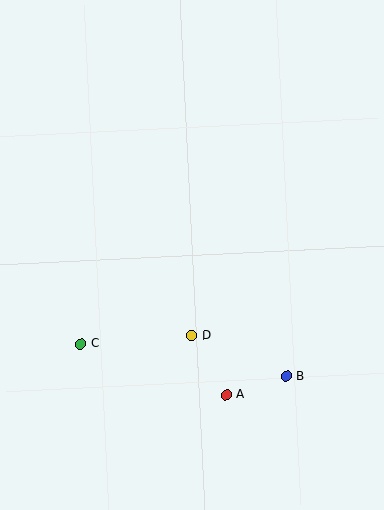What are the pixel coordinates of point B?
Point B is at (286, 376).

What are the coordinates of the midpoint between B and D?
The midpoint between B and D is at (239, 356).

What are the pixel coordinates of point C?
Point C is at (81, 344).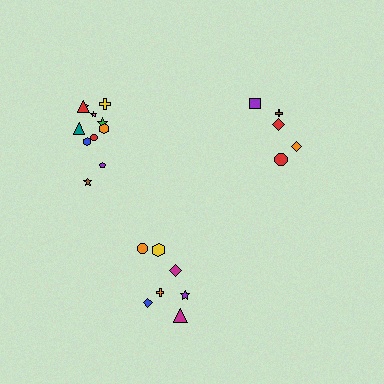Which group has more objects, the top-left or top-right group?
The top-left group.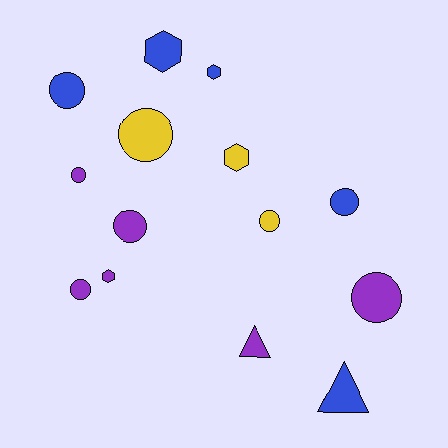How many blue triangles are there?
There is 1 blue triangle.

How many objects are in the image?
There are 14 objects.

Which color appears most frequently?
Purple, with 6 objects.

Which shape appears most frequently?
Circle, with 8 objects.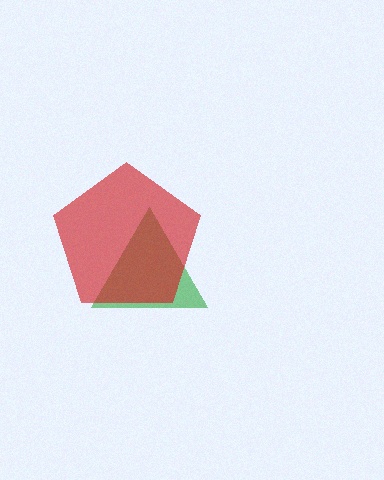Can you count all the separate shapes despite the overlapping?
Yes, there are 2 separate shapes.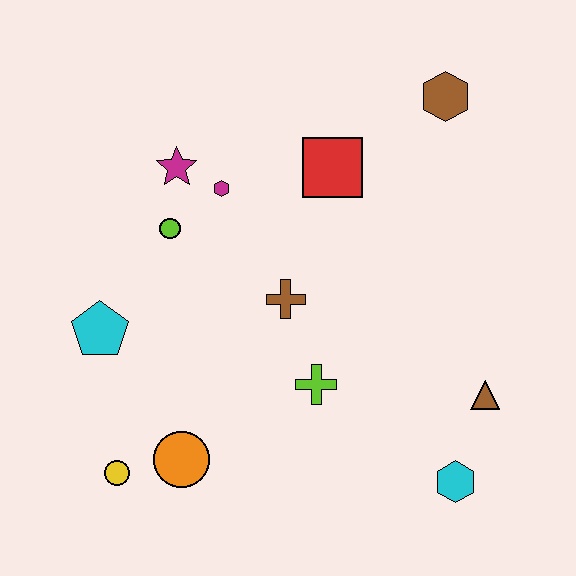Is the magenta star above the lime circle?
Yes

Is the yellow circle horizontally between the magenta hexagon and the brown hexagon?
No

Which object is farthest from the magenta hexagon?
The cyan hexagon is farthest from the magenta hexagon.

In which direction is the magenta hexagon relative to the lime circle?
The magenta hexagon is to the right of the lime circle.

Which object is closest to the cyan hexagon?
The brown triangle is closest to the cyan hexagon.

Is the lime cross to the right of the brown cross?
Yes